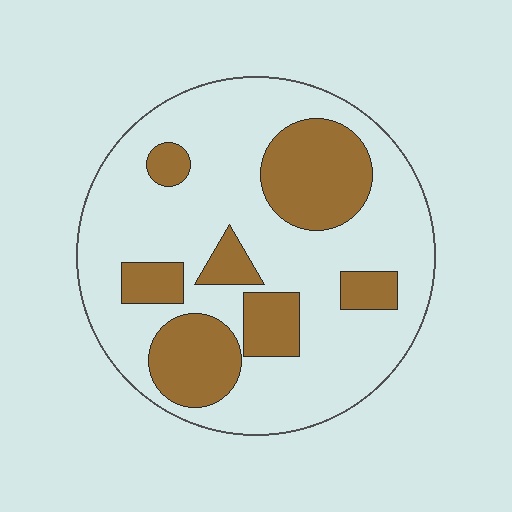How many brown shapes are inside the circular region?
7.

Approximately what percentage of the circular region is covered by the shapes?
Approximately 30%.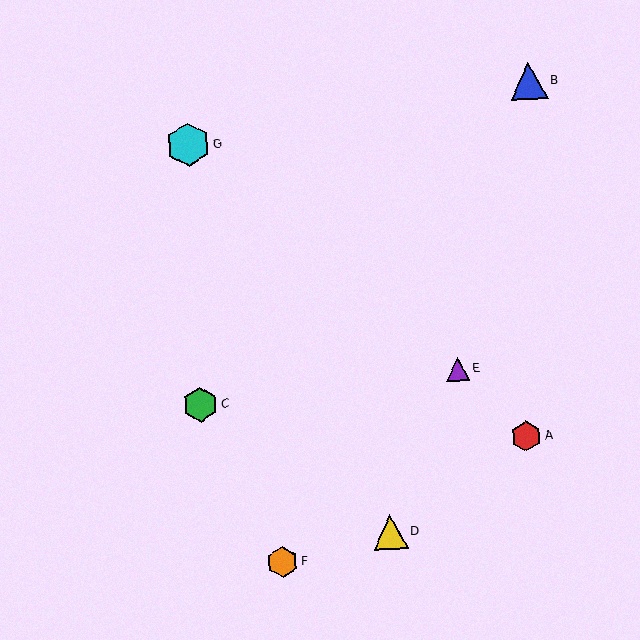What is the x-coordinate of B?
Object B is at x≈529.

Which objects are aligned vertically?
Objects C, G are aligned vertically.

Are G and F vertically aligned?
No, G is at x≈188 and F is at x≈283.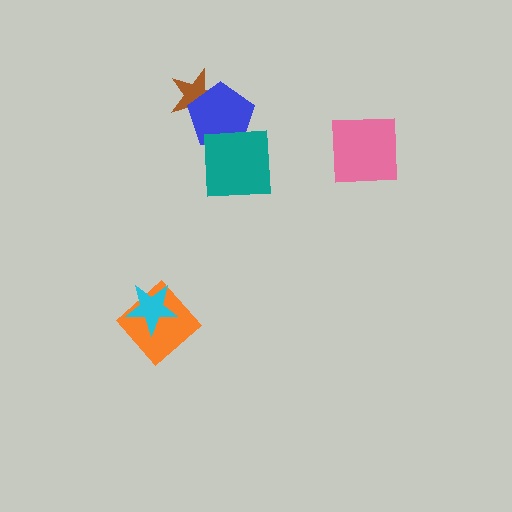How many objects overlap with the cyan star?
1 object overlaps with the cyan star.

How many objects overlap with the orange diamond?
1 object overlaps with the orange diamond.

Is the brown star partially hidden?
Yes, it is partially covered by another shape.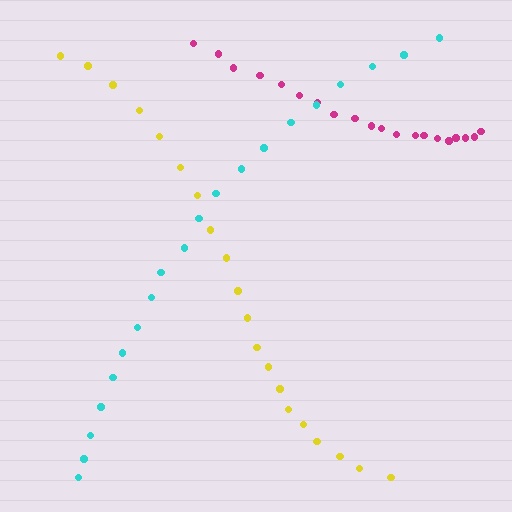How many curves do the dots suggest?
There are 3 distinct paths.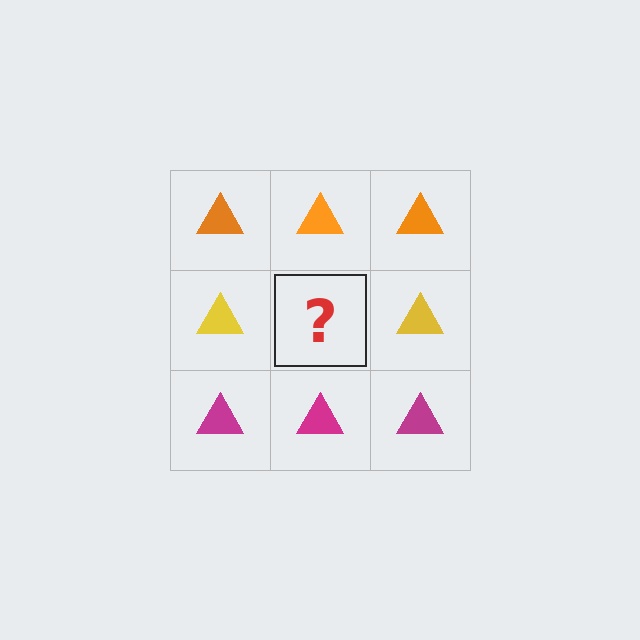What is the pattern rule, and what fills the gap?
The rule is that each row has a consistent color. The gap should be filled with a yellow triangle.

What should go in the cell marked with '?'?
The missing cell should contain a yellow triangle.